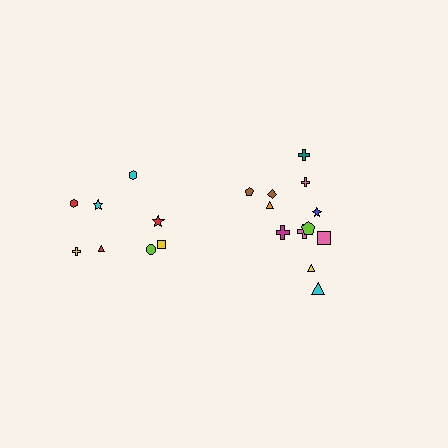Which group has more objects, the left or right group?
The right group.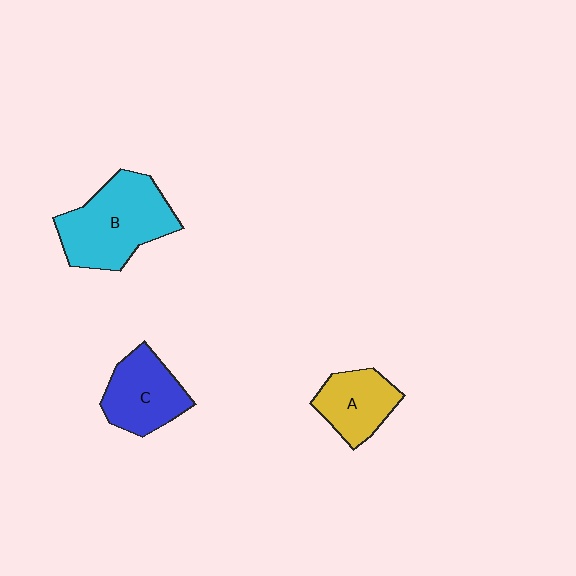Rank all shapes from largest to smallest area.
From largest to smallest: B (cyan), C (blue), A (yellow).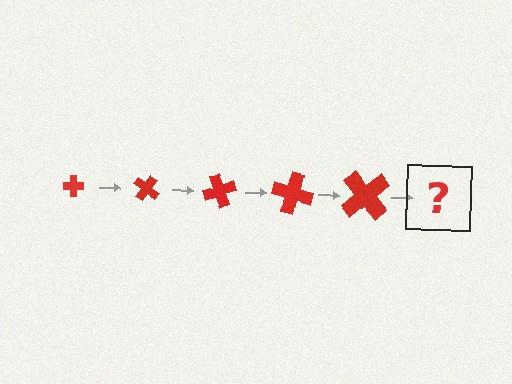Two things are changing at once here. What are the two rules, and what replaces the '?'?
The two rules are that the cross grows larger each step and it rotates 35 degrees each step. The '?' should be a cross, larger than the previous one and rotated 175 degrees from the start.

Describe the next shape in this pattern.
It should be a cross, larger than the previous one and rotated 175 degrees from the start.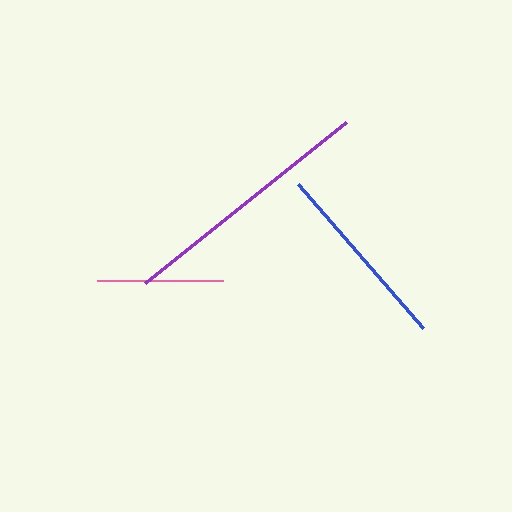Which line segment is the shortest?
The pink line is the shortest at approximately 125 pixels.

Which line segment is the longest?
The purple line is the longest at approximately 258 pixels.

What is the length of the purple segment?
The purple segment is approximately 258 pixels long.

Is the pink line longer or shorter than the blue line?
The blue line is longer than the pink line.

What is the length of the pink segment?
The pink segment is approximately 125 pixels long.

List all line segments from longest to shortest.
From longest to shortest: purple, blue, pink.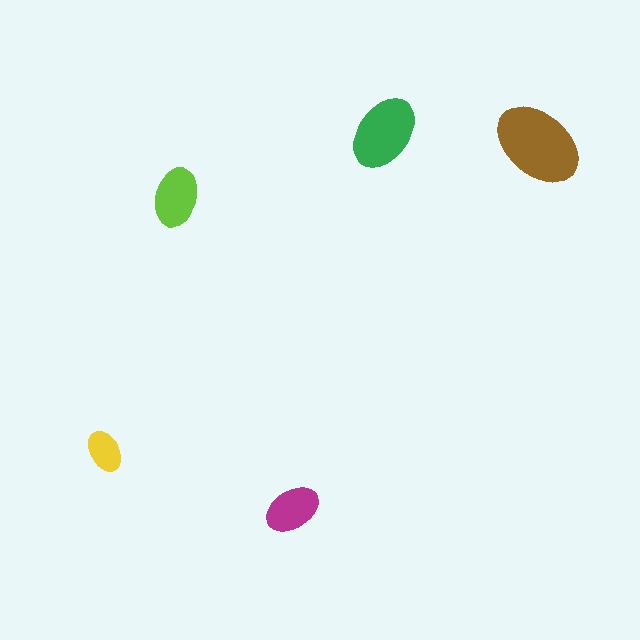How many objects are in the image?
There are 5 objects in the image.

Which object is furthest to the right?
The brown ellipse is rightmost.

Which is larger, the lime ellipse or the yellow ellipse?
The lime one.